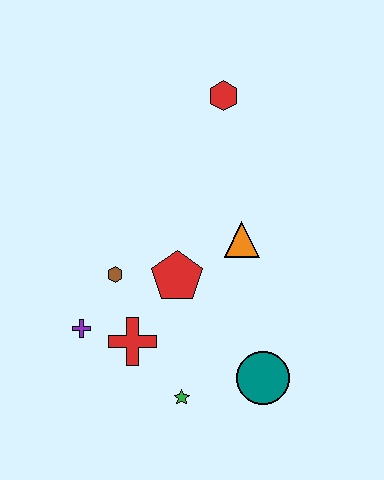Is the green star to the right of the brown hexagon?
Yes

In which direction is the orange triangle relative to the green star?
The orange triangle is above the green star.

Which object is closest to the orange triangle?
The red pentagon is closest to the orange triangle.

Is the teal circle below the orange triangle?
Yes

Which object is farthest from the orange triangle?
The purple cross is farthest from the orange triangle.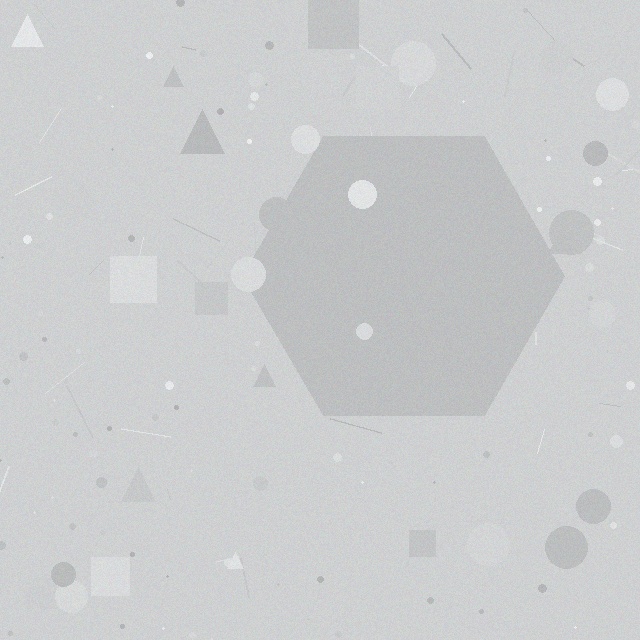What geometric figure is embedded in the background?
A hexagon is embedded in the background.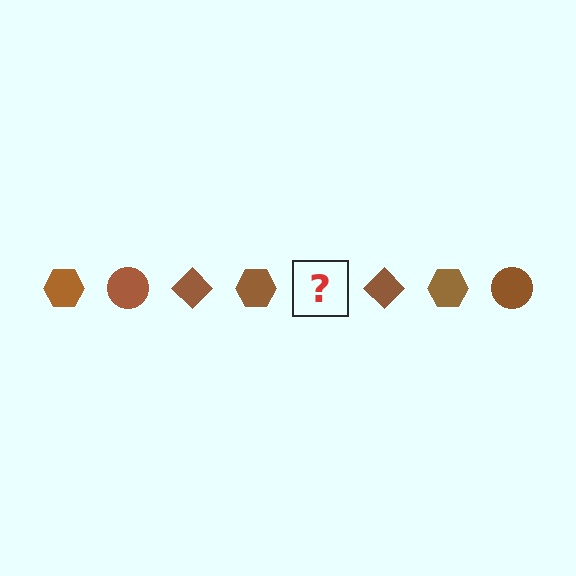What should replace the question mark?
The question mark should be replaced with a brown circle.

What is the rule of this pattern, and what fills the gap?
The rule is that the pattern cycles through hexagon, circle, diamond shapes in brown. The gap should be filled with a brown circle.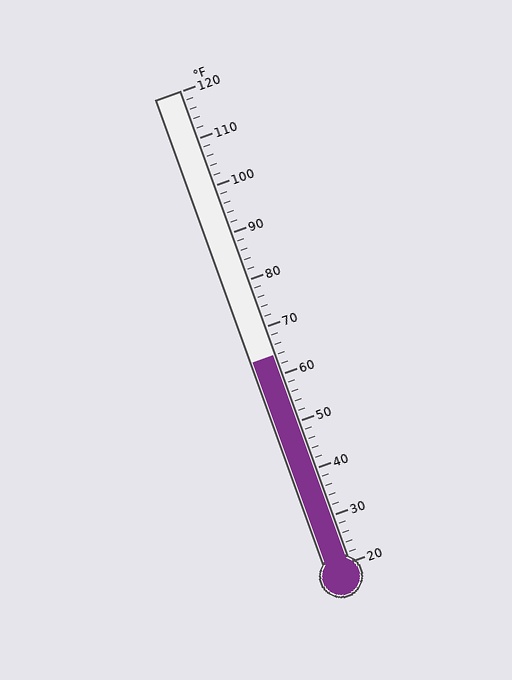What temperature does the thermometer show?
The thermometer shows approximately 64°F.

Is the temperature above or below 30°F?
The temperature is above 30°F.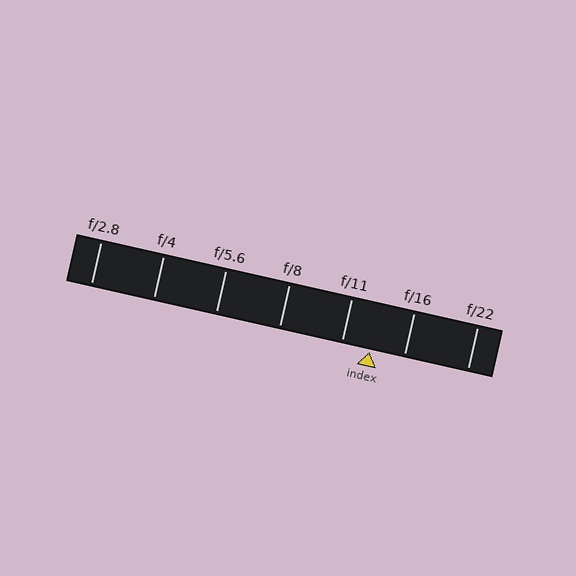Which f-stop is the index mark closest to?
The index mark is closest to f/11.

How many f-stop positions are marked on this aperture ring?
There are 7 f-stop positions marked.